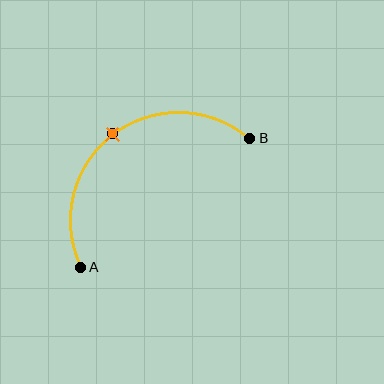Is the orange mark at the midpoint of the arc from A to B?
Yes. The orange mark lies on the arc at equal arc-length from both A and B — it is the arc midpoint.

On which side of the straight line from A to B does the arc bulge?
The arc bulges above and to the left of the straight line connecting A and B.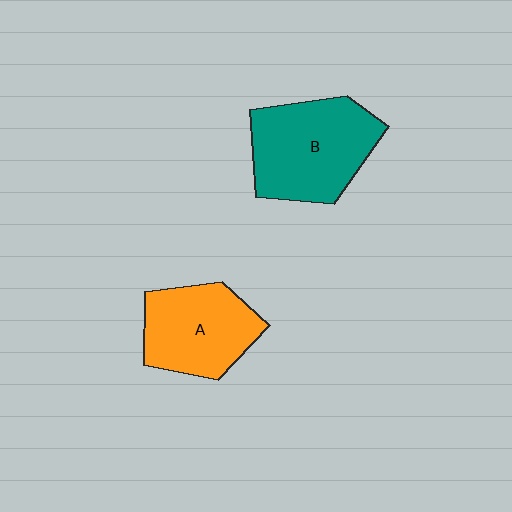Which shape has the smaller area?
Shape A (orange).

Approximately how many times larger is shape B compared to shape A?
Approximately 1.2 times.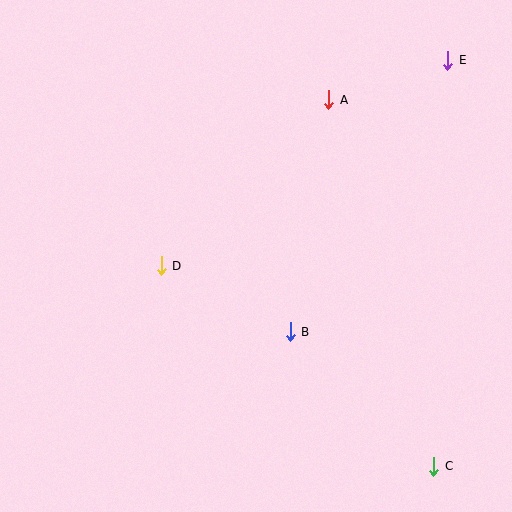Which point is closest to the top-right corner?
Point E is closest to the top-right corner.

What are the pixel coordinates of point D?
Point D is at (161, 266).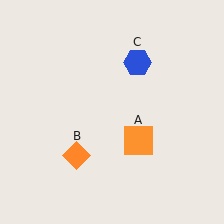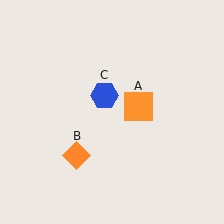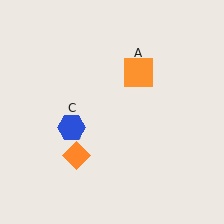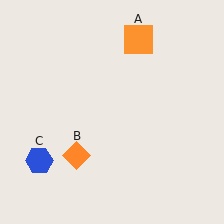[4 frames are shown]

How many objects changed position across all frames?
2 objects changed position: orange square (object A), blue hexagon (object C).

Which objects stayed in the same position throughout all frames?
Orange diamond (object B) remained stationary.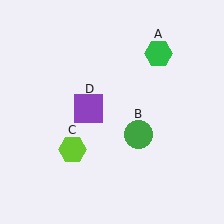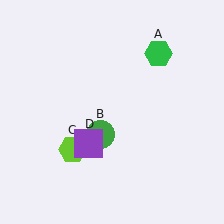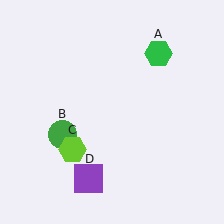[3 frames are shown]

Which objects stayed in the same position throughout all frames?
Green hexagon (object A) and lime hexagon (object C) remained stationary.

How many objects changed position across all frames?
2 objects changed position: green circle (object B), purple square (object D).